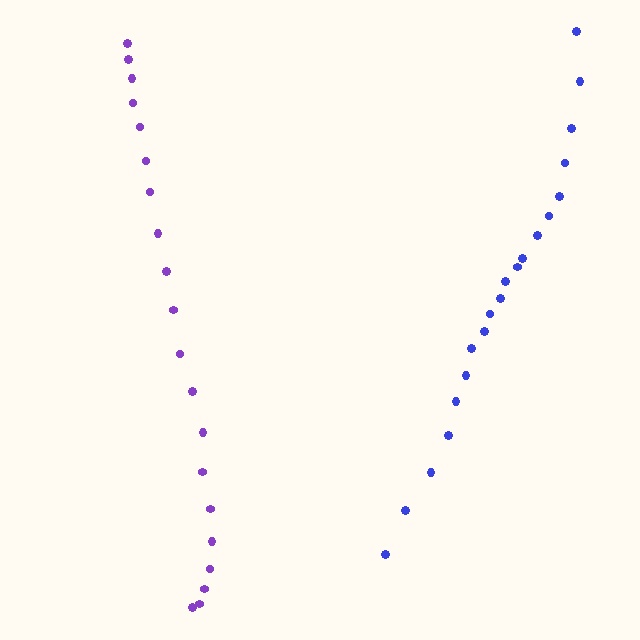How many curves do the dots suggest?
There are 2 distinct paths.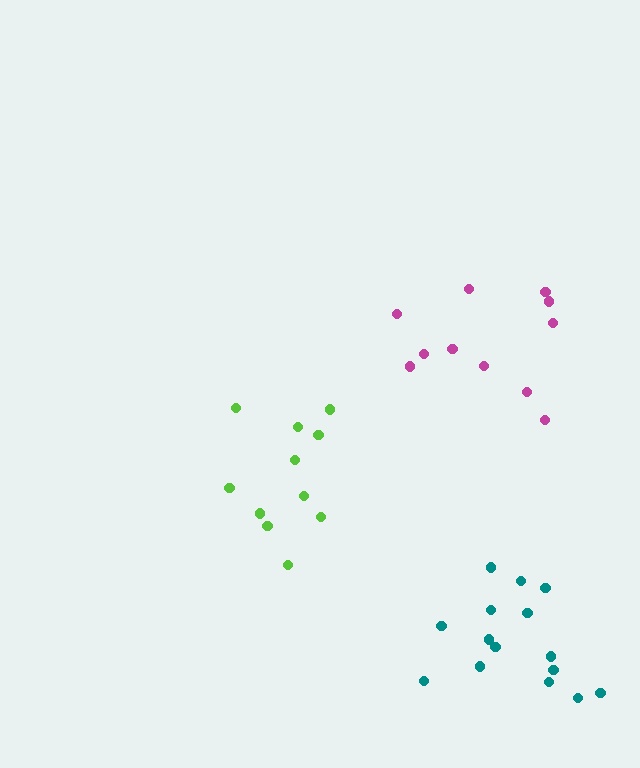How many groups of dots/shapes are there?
There are 3 groups.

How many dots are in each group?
Group 1: 15 dots, Group 2: 11 dots, Group 3: 11 dots (37 total).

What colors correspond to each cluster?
The clusters are colored: teal, magenta, lime.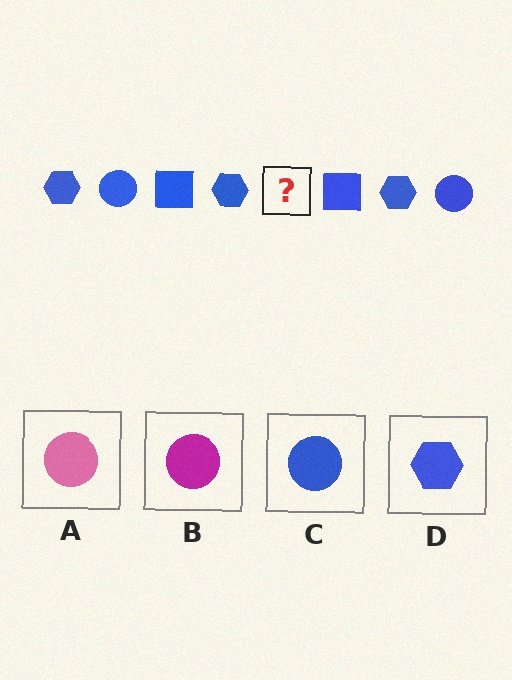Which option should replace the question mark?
Option C.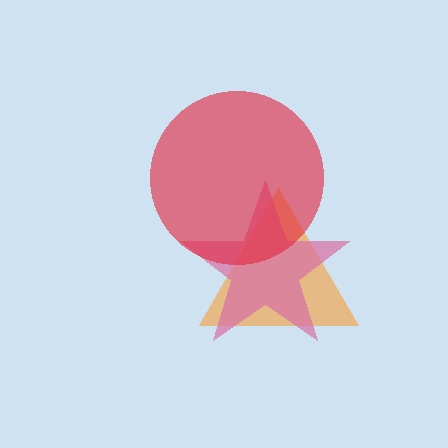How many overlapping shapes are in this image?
There are 3 overlapping shapes in the image.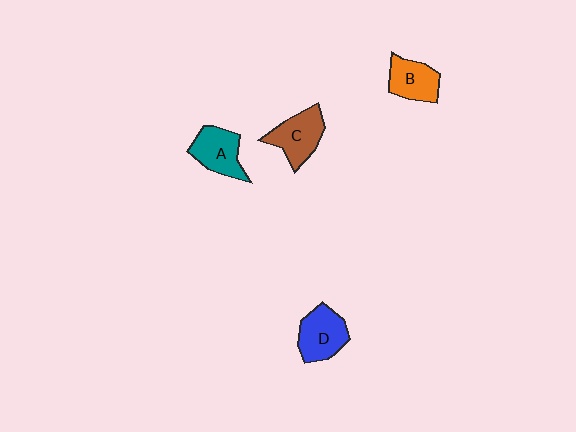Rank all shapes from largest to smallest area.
From largest to smallest: D (blue), C (brown), A (teal), B (orange).